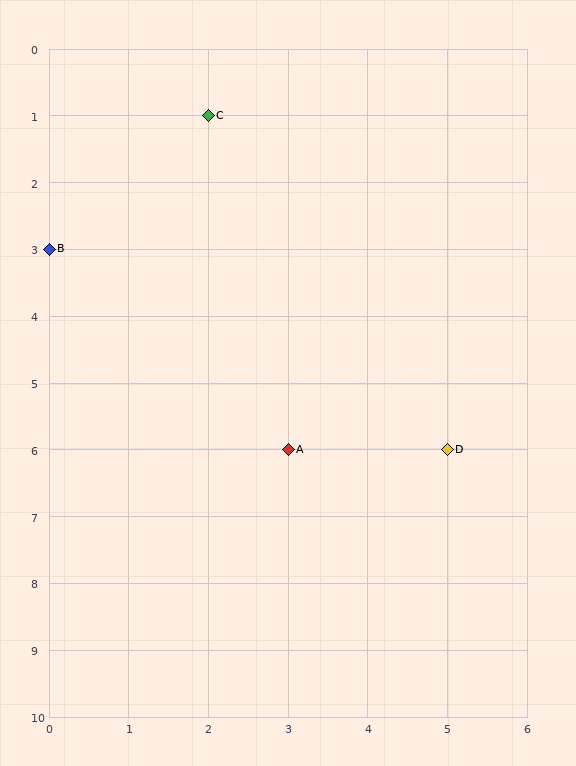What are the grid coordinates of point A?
Point A is at grid coordinates (3, 6).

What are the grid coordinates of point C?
Point C is at grid coordinates (2, 1).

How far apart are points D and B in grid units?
Points D and B are 5 columns and 3 rows apart (about 5.8 grid units diagonally).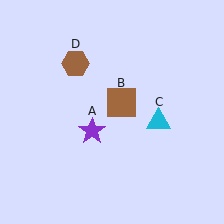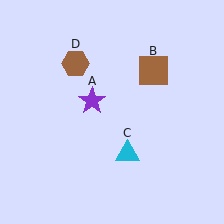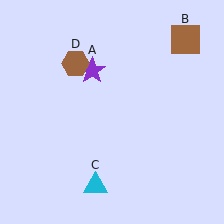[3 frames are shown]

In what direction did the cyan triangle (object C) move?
The cyan triangle (object C) moved down and to the left.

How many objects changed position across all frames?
3 objects changed position: purple star (object A), brown square (object B), cyan triangle (object C).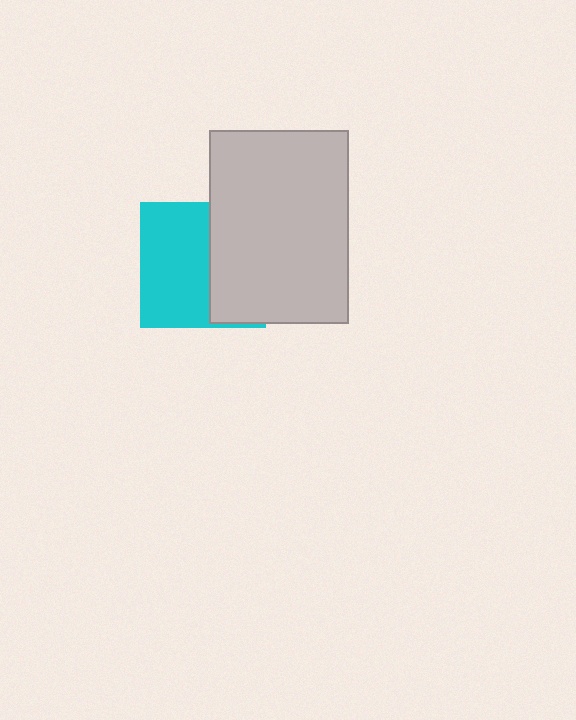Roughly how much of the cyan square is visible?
About half of it is visible (roughly 57%).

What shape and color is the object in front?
The object in front is a light gray rectangle.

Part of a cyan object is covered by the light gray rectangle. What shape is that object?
It is a square.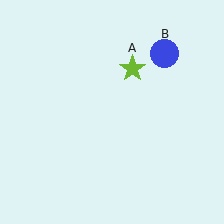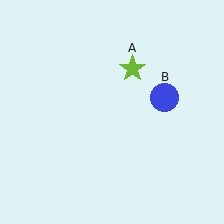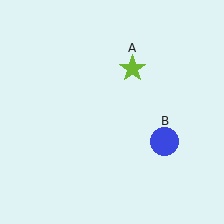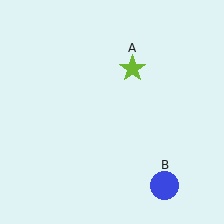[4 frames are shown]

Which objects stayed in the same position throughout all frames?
Lime star (object A) remained stationary.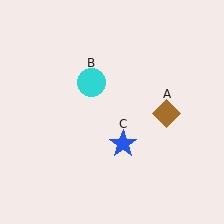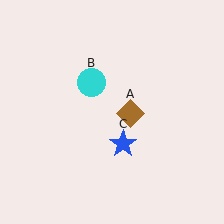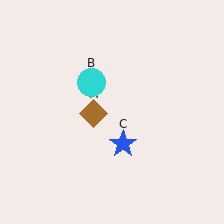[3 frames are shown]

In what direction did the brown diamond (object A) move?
The brown diamond (object A) moved left.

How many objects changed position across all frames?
1 object changed position: brown diamond (object A).